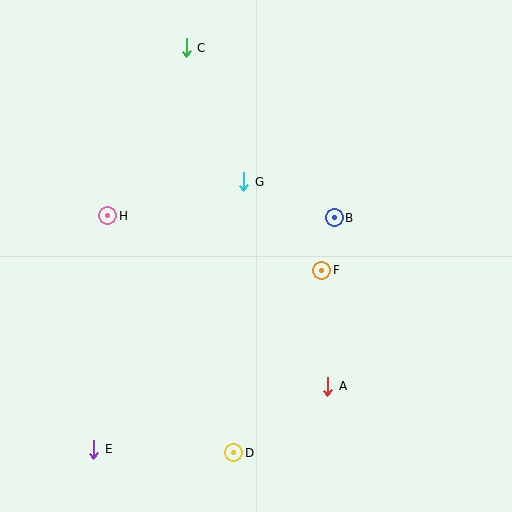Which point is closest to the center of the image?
Point F at (322, 270) is closest to the center.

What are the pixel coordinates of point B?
Point B is at (334, 218).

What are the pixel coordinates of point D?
Point D is at (234, 453).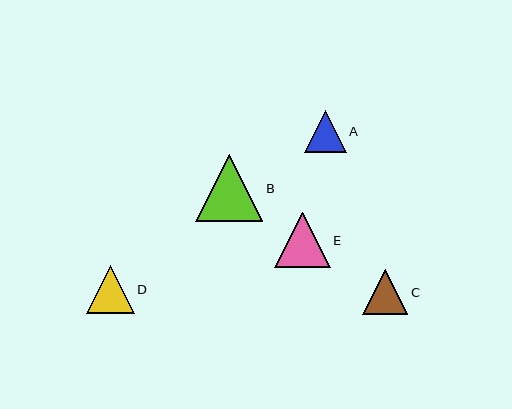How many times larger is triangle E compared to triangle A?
Triangle E is approximately 1.3 times the size of triangle A.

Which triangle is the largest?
Triangle B is the largest with a size of approximately 67 pixels.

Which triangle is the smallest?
Triangle A is the smallest with a size of approximately 42 pixels.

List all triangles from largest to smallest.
From largest to smallest: B, E, D, C, A.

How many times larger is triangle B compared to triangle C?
Triangle B is approximately 1.5 times the size of triangle C.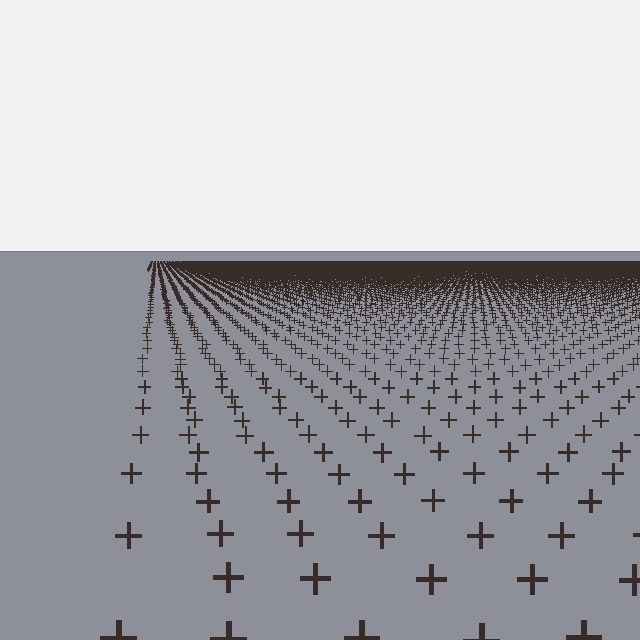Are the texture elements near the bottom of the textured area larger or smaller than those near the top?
Larger. Near the bottom, elements are closer to the viewer and appear at a bigger on-screen size.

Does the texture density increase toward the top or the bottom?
Density increases toward the top.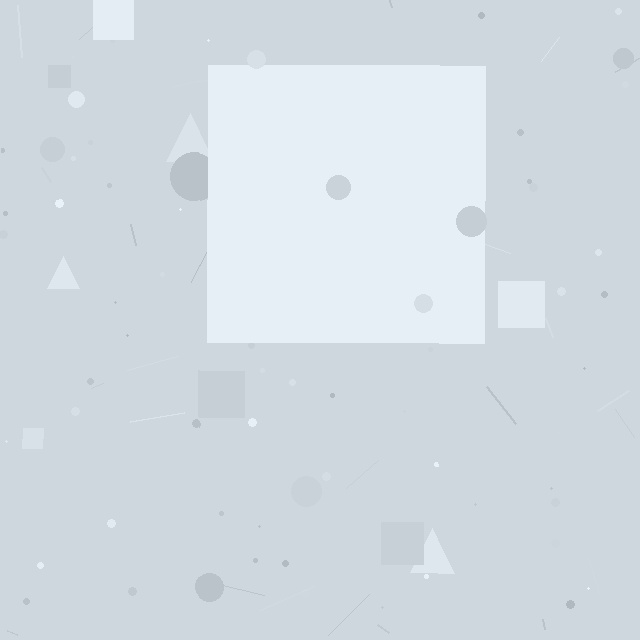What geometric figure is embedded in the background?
A square is embedded in the background.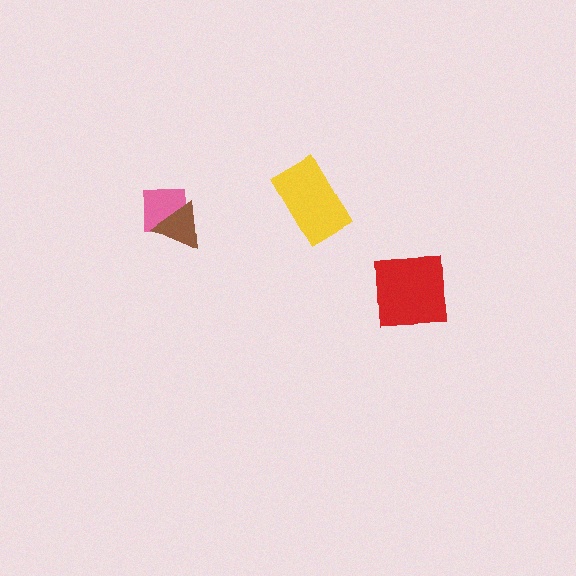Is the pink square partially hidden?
Yes, it is partially covered by another shape.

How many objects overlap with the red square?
0 objects overlap with the red square.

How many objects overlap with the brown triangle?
1 object overlaps with the brown triangle.